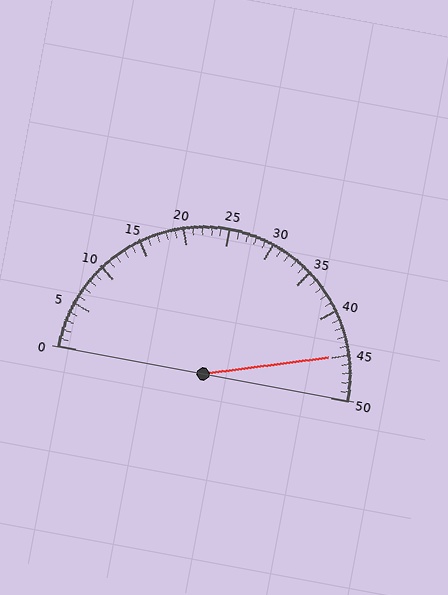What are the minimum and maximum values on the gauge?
The gauge ranges from 0 to 50.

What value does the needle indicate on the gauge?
The needle indicates approximately 45.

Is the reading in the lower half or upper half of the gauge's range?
The reading is in the upper half of the range (0 to 50).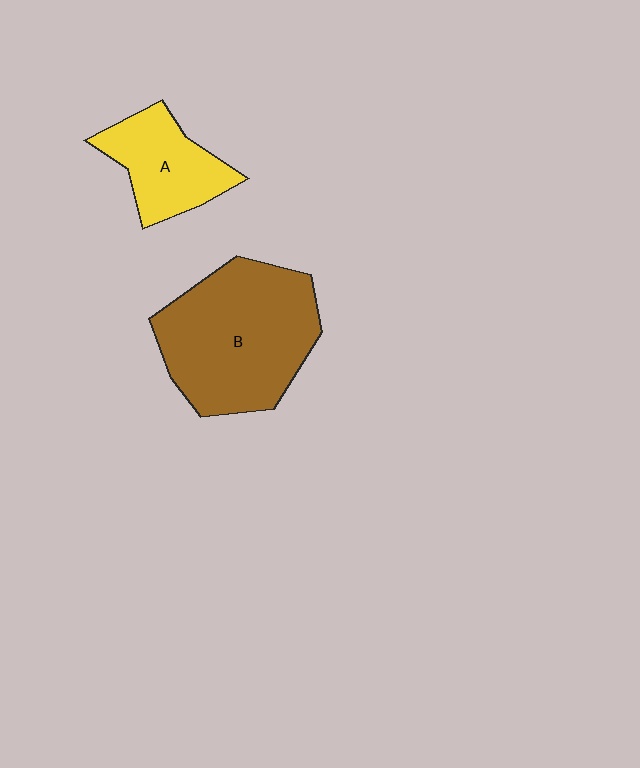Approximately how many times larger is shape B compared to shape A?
Approximately 2.0 times.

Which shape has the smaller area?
Shape A (yellow).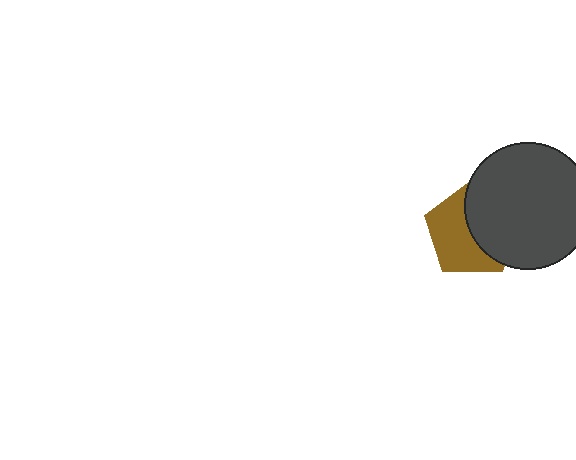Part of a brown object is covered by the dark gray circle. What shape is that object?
It is a pentagon.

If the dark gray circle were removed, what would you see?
You would see the complete brown pentagon.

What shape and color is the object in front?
The object in front is a dark gray circle.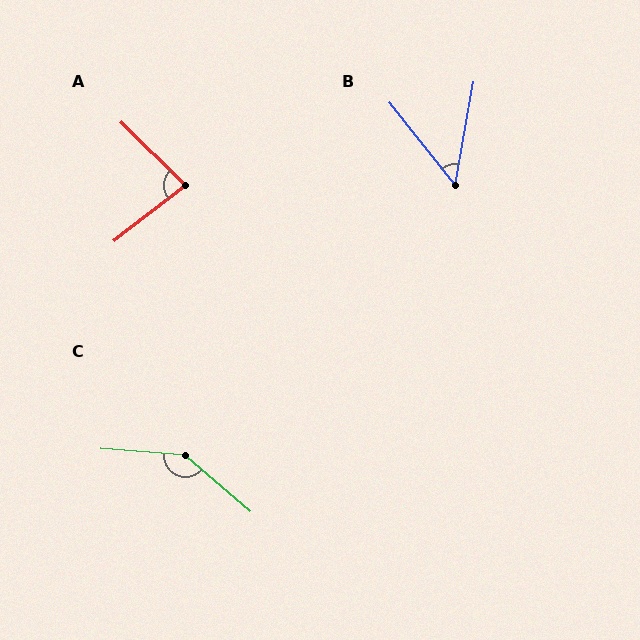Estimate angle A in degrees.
Approximately 82 degrees.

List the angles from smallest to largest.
B (48°), A (82°), C (144°).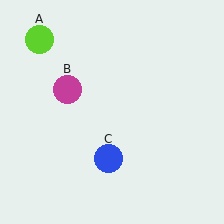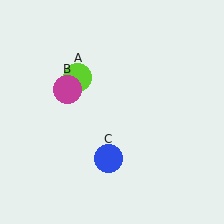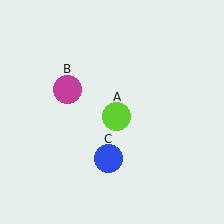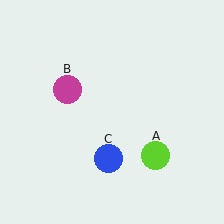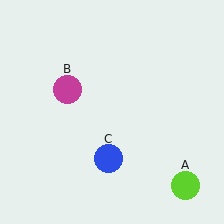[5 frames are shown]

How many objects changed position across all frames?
1 object changed position: lime circle (object A).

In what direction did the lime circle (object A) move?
The lime circle (object A) moved down and to the right.